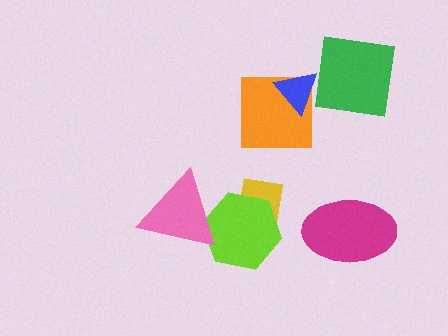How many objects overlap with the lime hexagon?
2 objects overlap with the lime hexagon.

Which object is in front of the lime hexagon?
The pink triangle is in front of the lime hexagon.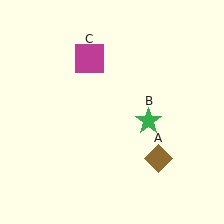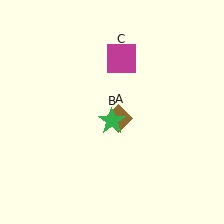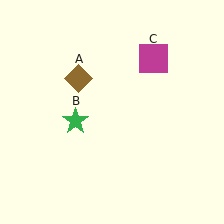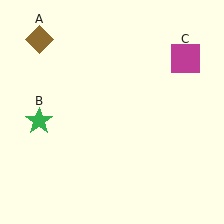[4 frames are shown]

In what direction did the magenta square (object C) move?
The magenta square (object C) moved right.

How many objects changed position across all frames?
3 objects changed position: brown diamond (object A), green star (object B), magenta square (object C).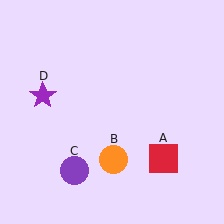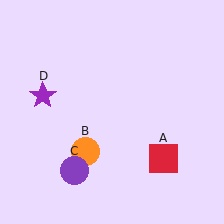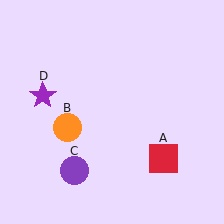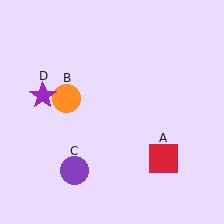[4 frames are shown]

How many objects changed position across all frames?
1 object changed position: orange circle (object B).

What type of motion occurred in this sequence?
The orange circle (object B) rotated clockwise around the center of the scene.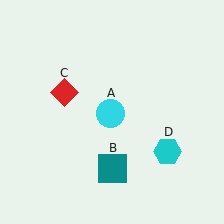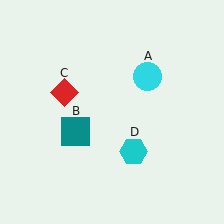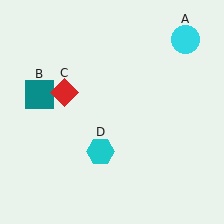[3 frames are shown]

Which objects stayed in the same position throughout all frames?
Red diamond (object C) remained stationary.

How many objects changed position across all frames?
3 objects changed position: cyan circle (object A), teal square (object B), cyan hexagon (object D).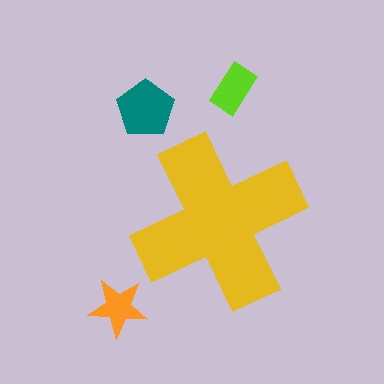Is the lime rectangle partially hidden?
No, the lime rectangle is fully visible.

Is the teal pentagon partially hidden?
No, the teal pentagon is fully visible.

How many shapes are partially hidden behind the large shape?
0 shapes are partially hidden.